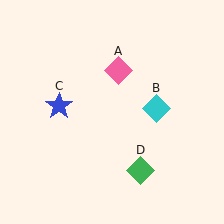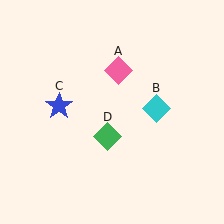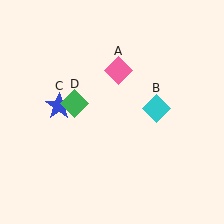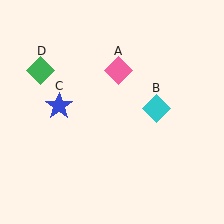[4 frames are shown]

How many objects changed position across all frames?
1 object changed position: green diamond (object D).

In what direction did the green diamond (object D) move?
The green diamond (object D) moved up and to the left.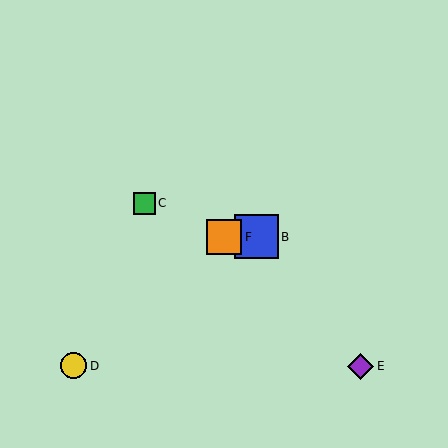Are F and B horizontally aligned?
Yes, both are at y≈237.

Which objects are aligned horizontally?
Objects A, B, F are aligned horizontally.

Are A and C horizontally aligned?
No, A is at y≈237 and C is at y≈203.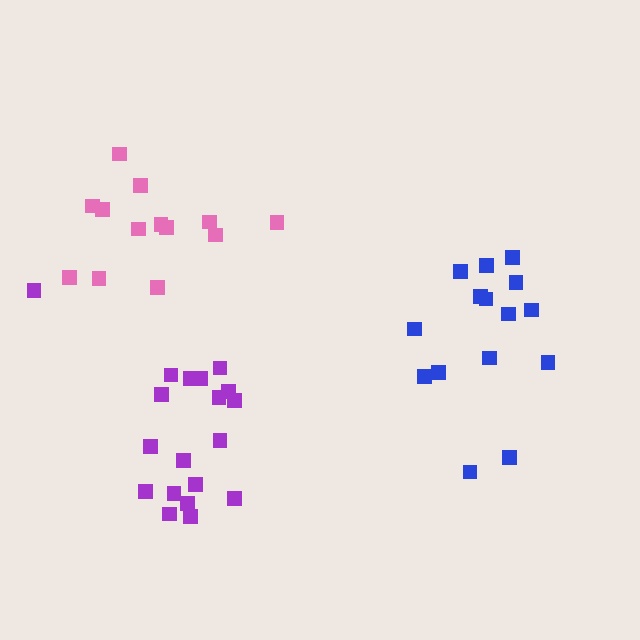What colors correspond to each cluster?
The clusters are colored: blue, purple, pink.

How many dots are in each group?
Group 1: 15 dots, Group 2: 19 dots, Group 3: 13 dots (47 total).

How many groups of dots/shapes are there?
There are 3 groups.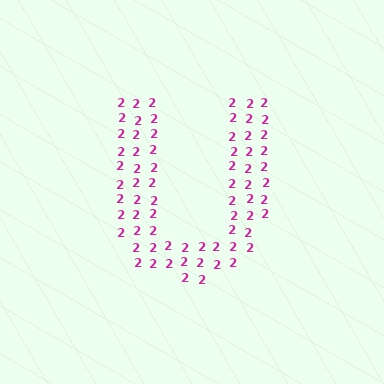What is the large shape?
The large shape is the letter U.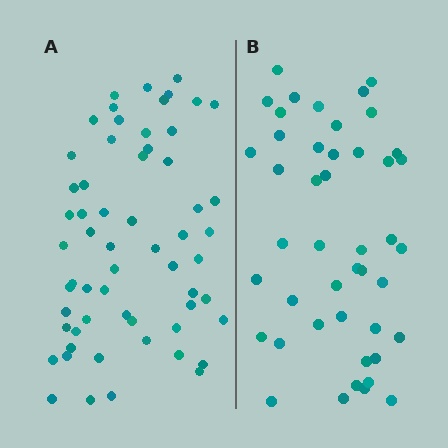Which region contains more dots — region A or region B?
Region A (the left region) has more dots.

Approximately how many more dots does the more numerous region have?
Region A has approximately 15 more dots than region B.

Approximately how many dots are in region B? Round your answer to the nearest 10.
About 40 dots. (The exact count is 45, which rounds to 40.)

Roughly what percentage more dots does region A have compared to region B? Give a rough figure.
About 35% more.